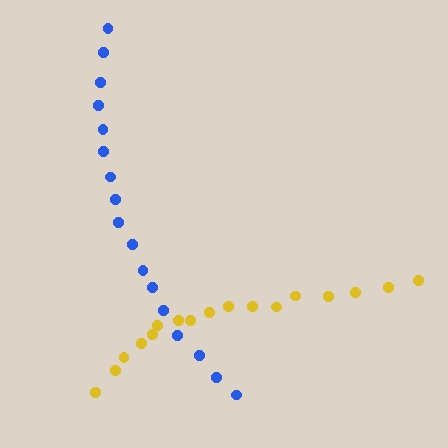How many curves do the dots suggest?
There are 2 distinct paths.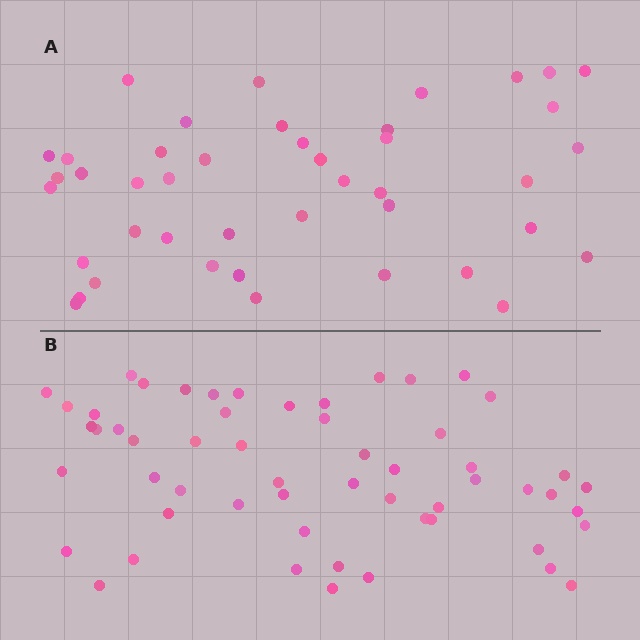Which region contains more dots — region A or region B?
Region B (the bottom region) has more dots.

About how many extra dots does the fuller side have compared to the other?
Region B has approximately 15 more dots than region A.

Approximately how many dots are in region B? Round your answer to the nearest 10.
About 60 dots. (The exact count is 56, which rounds to 60.)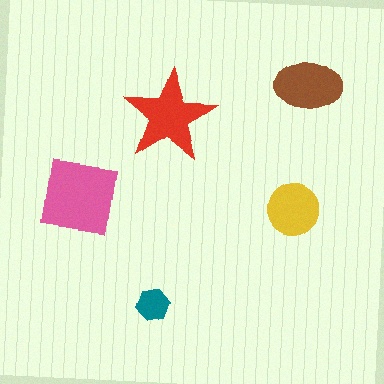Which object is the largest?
The pink square.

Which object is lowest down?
The teal hexagon is bottommost.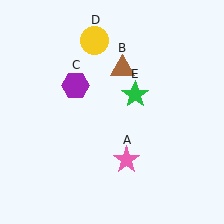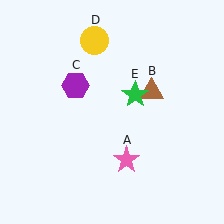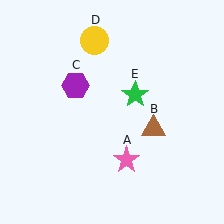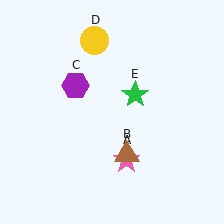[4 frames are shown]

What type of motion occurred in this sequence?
The brown triangle (object B) rotated clockwise around the center of the scene.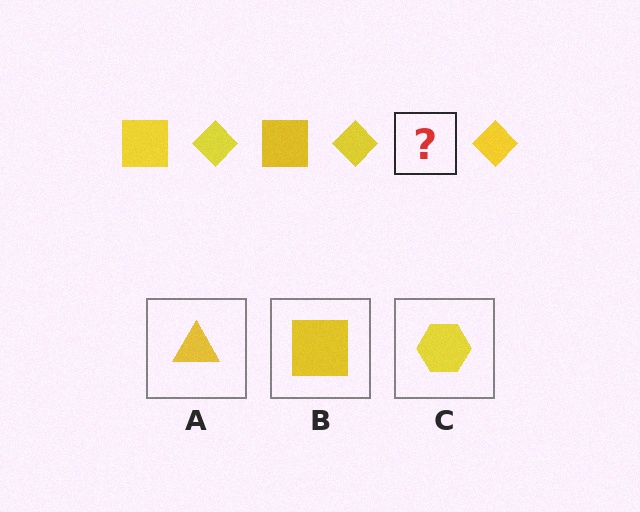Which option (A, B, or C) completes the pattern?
B.